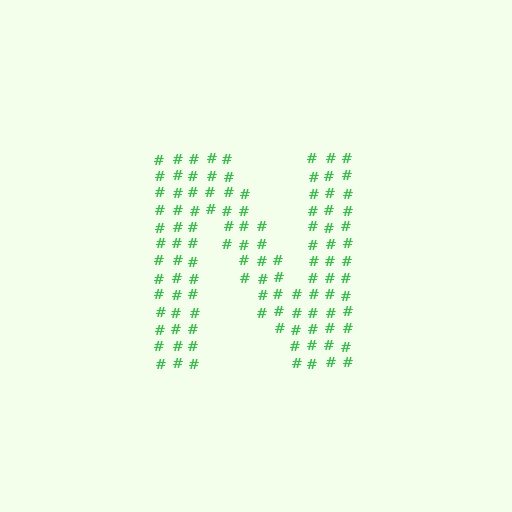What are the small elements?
The small elements are hash symbols.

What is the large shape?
The large shape is the letter N.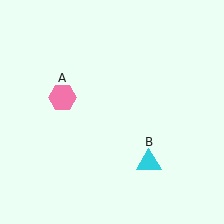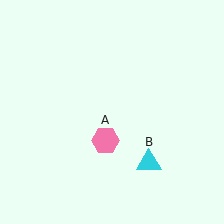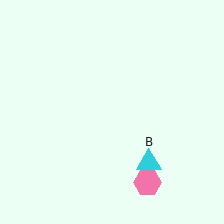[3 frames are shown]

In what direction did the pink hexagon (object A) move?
The pink hexagon (object A) moved down and to the right.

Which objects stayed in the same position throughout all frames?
Cyan triangle (object B) remained stationary.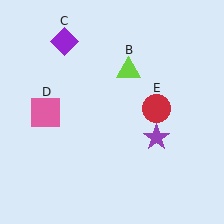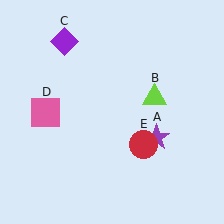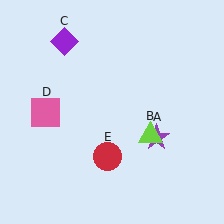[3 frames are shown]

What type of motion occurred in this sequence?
The lime triangle (object B), red circle (object E) rotated clockwise around the center of the scene.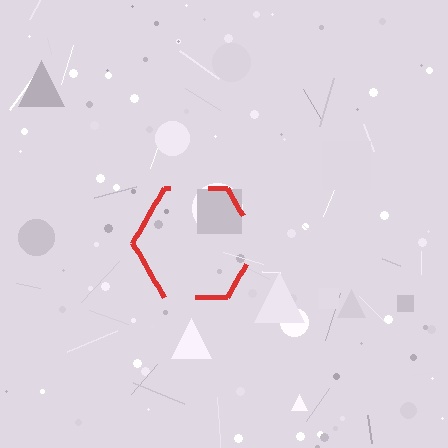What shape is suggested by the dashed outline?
The dashed outline suggests a hexagon.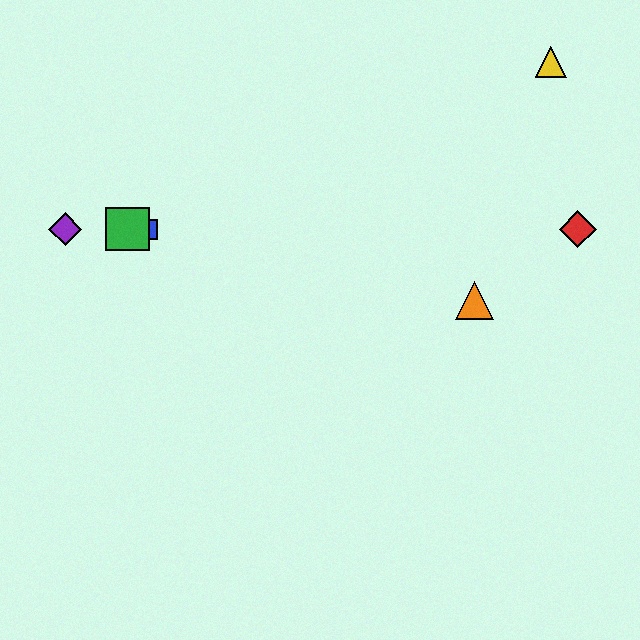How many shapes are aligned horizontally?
4 shapes (the red diamond, the blue square, the green square, the purple diamond) are aligned horizontally.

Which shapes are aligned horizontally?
The red diamond, the blue square, the green square, the purple diamond are aligned horizontally.